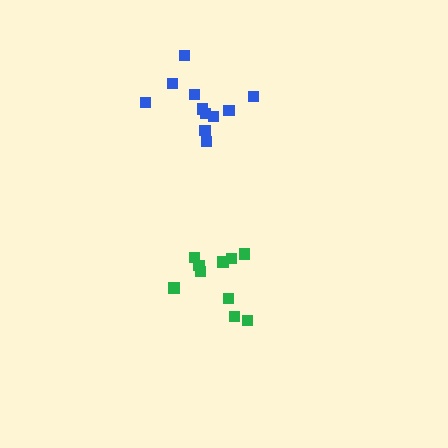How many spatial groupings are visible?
There are 2 spatial groupings.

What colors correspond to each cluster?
The clusters are colored: green, blue.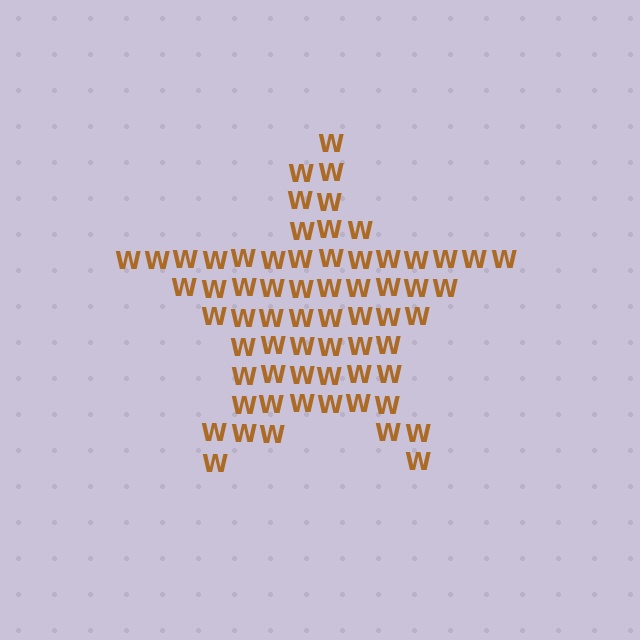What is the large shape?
The large shape is a star.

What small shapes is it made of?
It is made of small letter W's.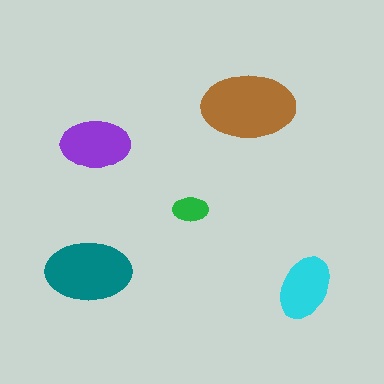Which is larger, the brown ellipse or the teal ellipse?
The brown one.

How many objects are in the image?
There are 5 objects in the image.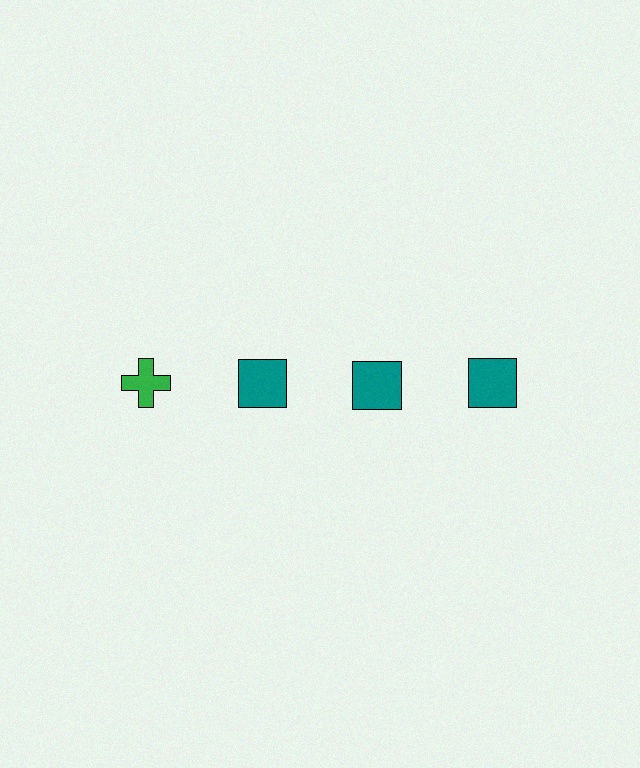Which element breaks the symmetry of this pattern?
The green cross in the top row, leftmost column breaks the symmetry. All other shapes are teal squares.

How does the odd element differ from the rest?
It differs in both color (green instead of teal) and shape (cross instead of square).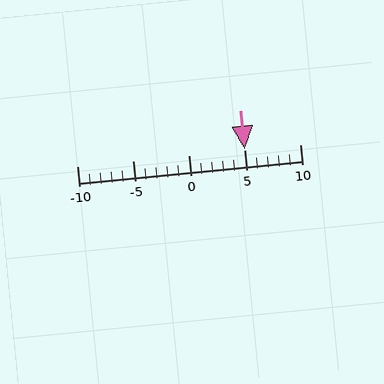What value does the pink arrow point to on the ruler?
The pink arrow points to approximately 5.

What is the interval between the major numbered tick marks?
The major tick marks are spaced 5 units apart.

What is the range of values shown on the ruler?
The ruler shows values from -10 to 10.